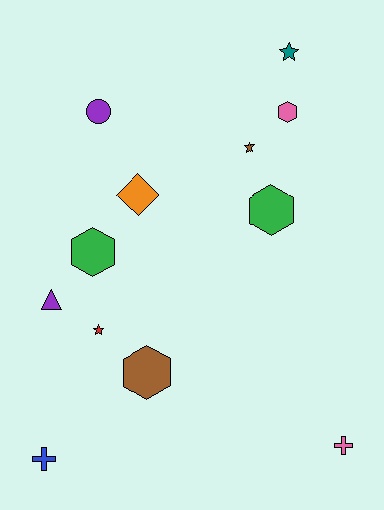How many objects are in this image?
There are 12 objects.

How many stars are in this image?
There are 3 stars.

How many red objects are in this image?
There is 1 red object.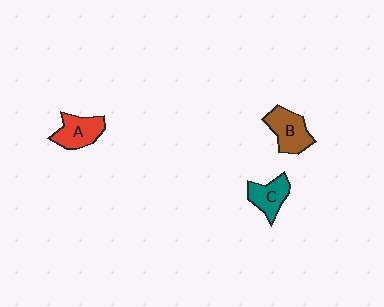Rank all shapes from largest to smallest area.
From largest to smallest: B (brown), A (red), C (teal).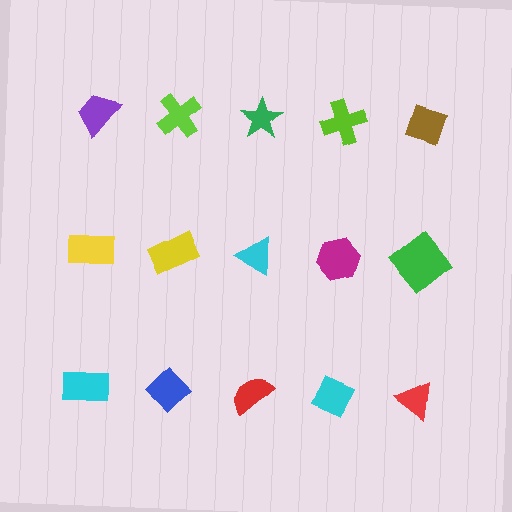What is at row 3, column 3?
A red semicircle.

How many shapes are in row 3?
5 shapes.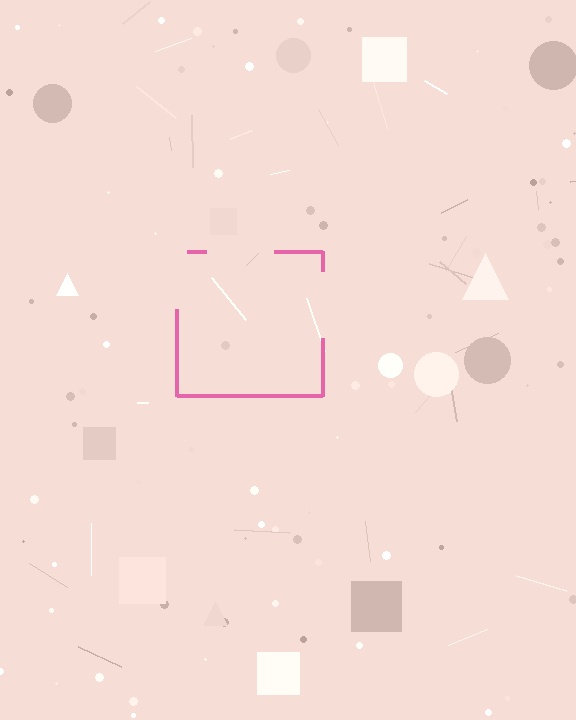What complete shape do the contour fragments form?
The contour fragments form a square.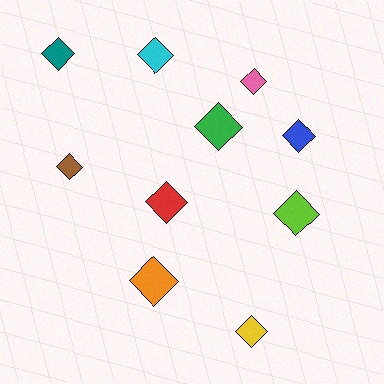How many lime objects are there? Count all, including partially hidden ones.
There is 1 lime object.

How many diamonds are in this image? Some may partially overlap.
There are 10 diamonds.